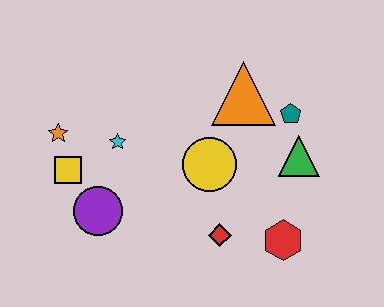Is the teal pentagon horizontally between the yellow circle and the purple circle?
No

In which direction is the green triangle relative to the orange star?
The green triangle is to the right of the orange star.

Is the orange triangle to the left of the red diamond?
No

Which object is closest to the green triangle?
The teal pentagon is closest to the green triangle.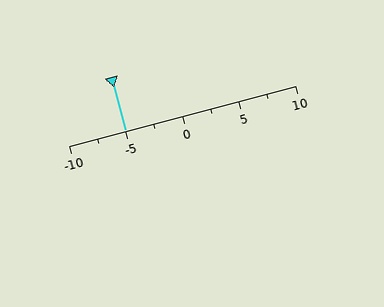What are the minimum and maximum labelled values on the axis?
The axis runs from -10 to 10.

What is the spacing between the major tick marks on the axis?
The major ticks are spaced 5 apart.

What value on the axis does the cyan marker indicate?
The marker indicates approximately -5.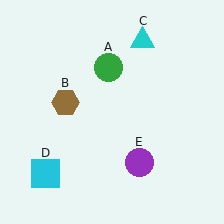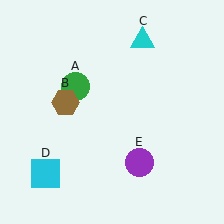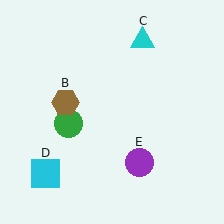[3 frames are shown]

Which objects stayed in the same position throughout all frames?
Brown hexagon (object B) and cyan triangle (object C) and cyan square (object D) and purple circle (object E) remained stationary.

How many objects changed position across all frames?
1 object changed position: green circle (object A).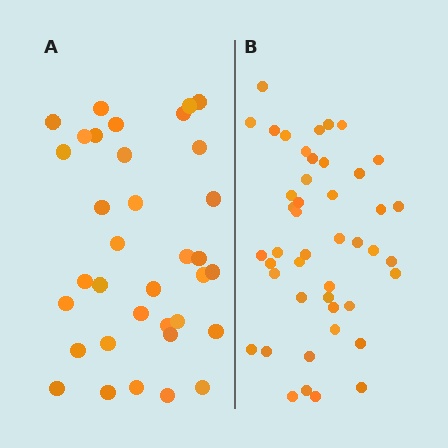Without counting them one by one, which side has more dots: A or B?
Region B (the right region) has more dots.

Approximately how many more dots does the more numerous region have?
Region B has roughly 10 or so more dots than region A.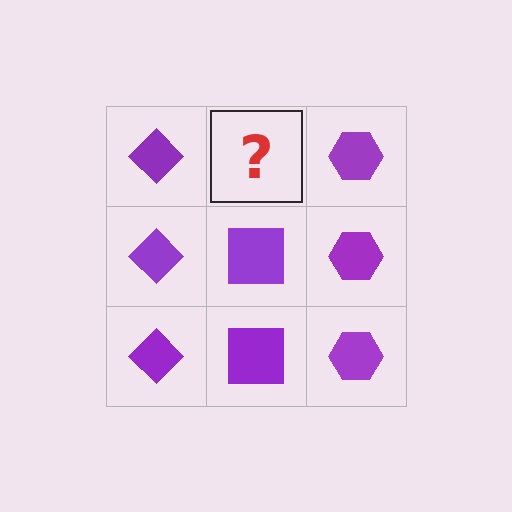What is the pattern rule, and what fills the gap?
The rule is that each column has a consistent shape. The gap should be filled with a purple square.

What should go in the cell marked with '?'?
The missing cell should contain a purple square.